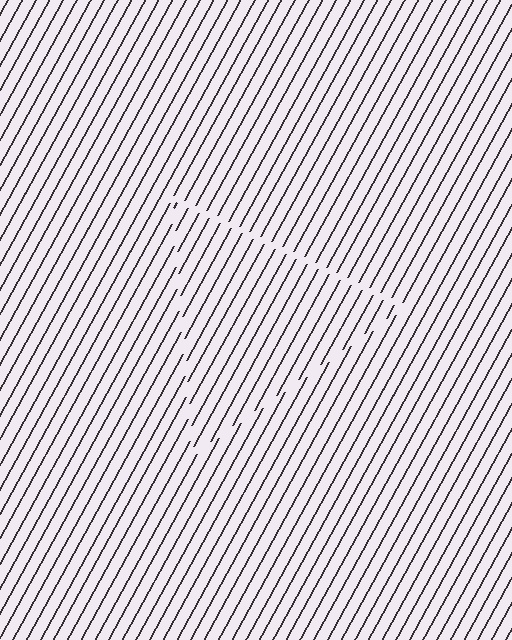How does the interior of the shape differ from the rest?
The interior of the shape contains the same grating, shifted by half a period — the contour is defined by the phase discontinuity where line-ends from the inner and outer gratings abut.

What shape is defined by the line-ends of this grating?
An illusory triangle. The interior of the shape contains the same grating, shifted by half a period — the contour is defined by the phase discontinuity where line-ends from the inner and outer gratings abut.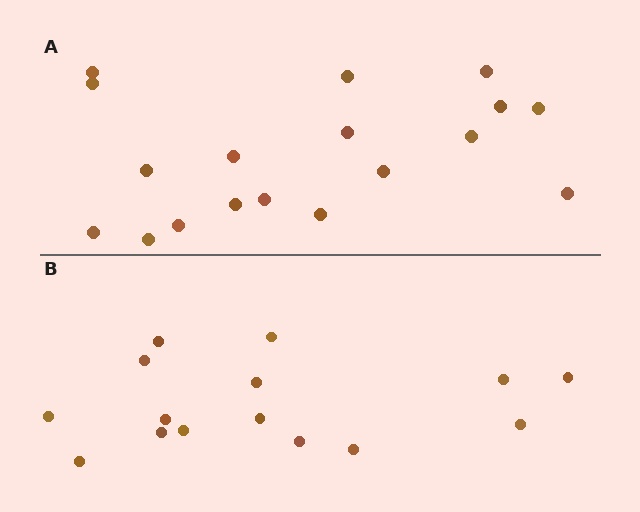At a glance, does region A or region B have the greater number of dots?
Region A (the top region) has more dots.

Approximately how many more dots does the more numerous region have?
Region A has just a few more — roughly 2 or 3 more dots than region B.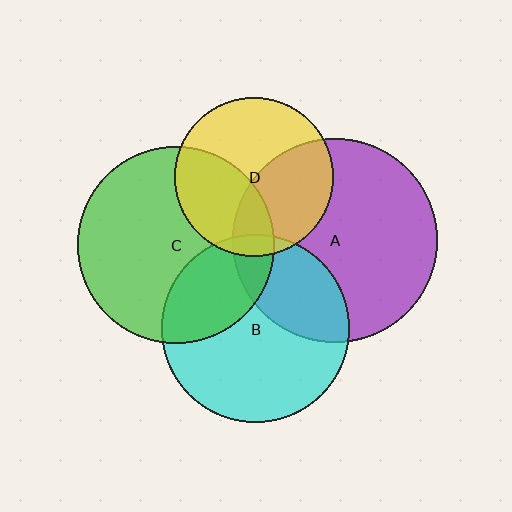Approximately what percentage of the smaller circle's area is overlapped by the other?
Approximately 40%.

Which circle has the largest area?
Circle A (purple).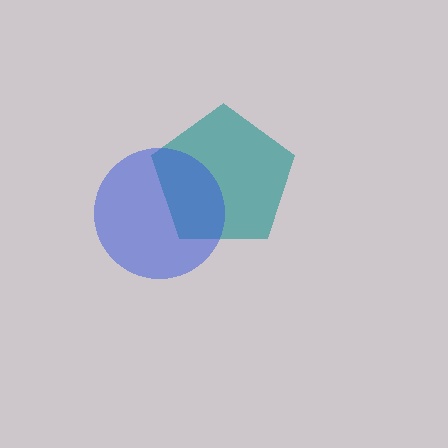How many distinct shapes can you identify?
There are 2 distinct shapes: a teal pentagon, a blue circle.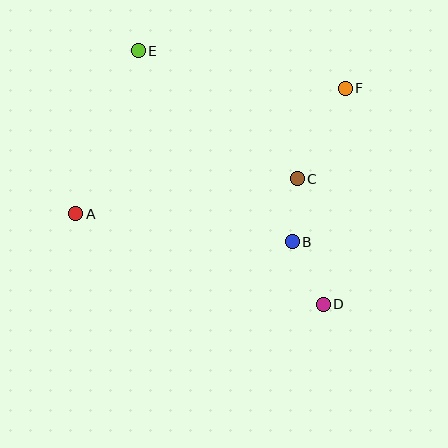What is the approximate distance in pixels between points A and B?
The distance between A and B is approximately 218 pixels.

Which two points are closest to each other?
Points B and C are closest to each other.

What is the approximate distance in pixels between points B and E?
The distance between B and E is approximately 246 pixels.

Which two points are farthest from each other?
Points D and E are farthest from each other.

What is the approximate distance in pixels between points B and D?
The distance between B and D is approximately 70 pixels.